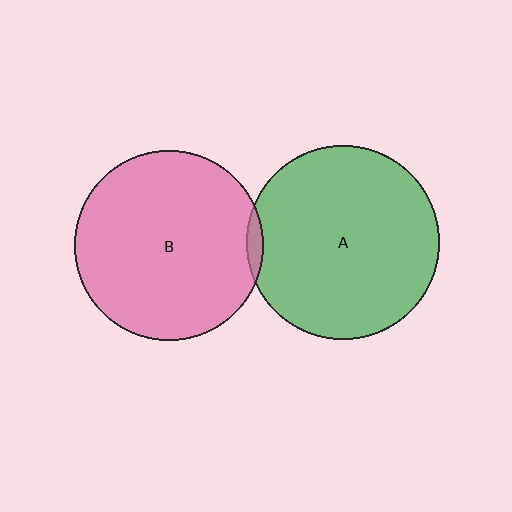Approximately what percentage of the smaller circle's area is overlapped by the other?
Approximately 5%.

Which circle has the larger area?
Circle A (green).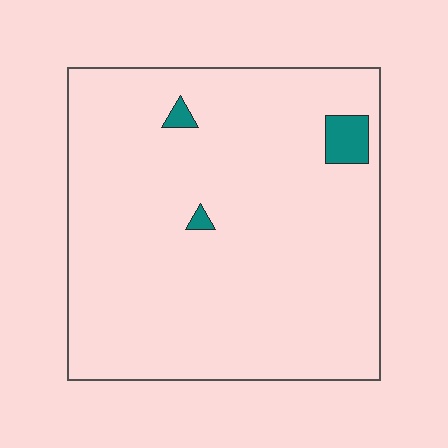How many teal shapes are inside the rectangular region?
3.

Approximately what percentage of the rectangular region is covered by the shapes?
Approximately 5%.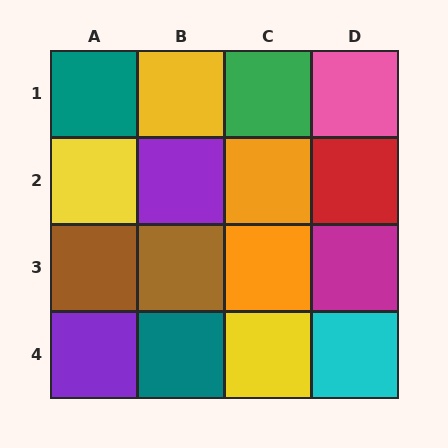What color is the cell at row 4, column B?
Teal.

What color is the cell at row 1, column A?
Teal.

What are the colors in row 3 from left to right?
Brown, brown, orange, magenta.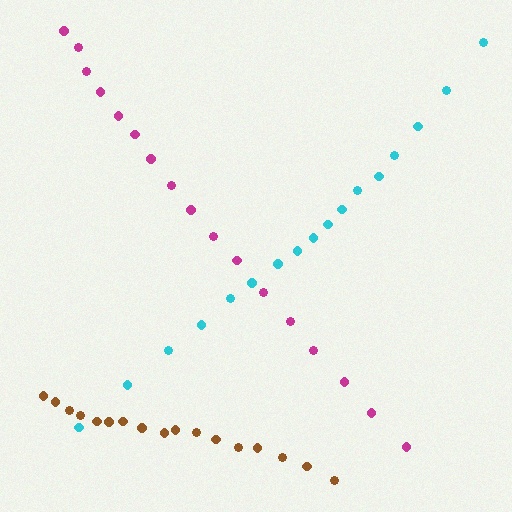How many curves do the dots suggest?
There are 3 distinct paths.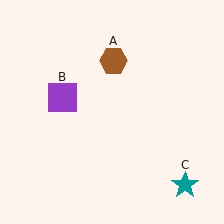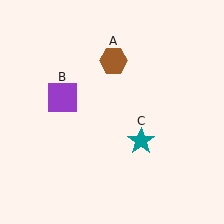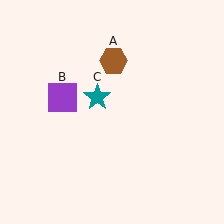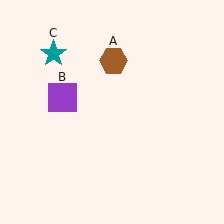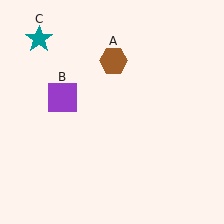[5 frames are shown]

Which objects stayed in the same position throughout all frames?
Brown hexagon (object A) and purple square (object B) remained stationary.